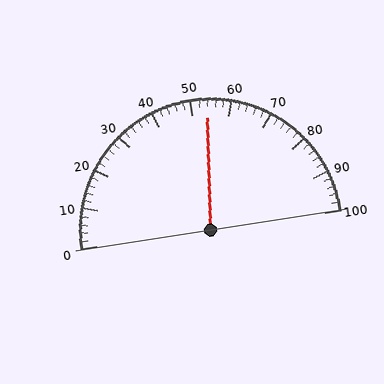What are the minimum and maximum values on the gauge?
The gauge ranges from 0 to 100.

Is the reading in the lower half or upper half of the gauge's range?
The reading is in the upper half of the range (0 to 100).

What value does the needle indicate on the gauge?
The needle indicates approximately 54.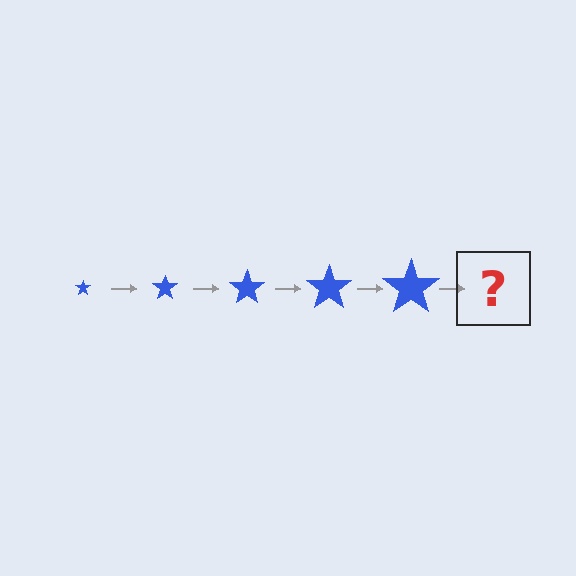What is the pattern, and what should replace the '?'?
The pattern is that the star gets progressively larger each step. The '?' should be a blue star, larger than the previous one.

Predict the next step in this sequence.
The next step is a blue star, larger than the previous one.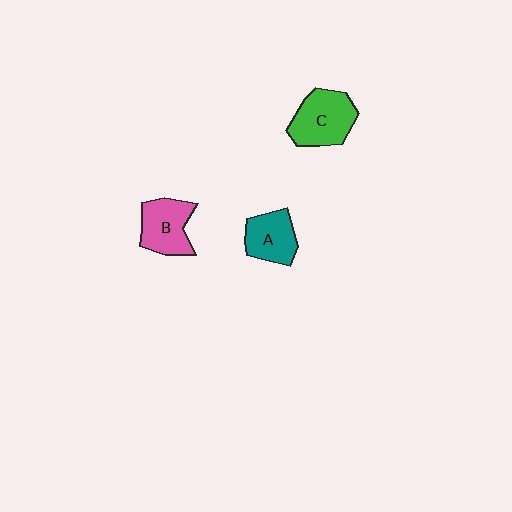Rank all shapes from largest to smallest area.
From largest to smallest: C (green), B (pink), A (teal).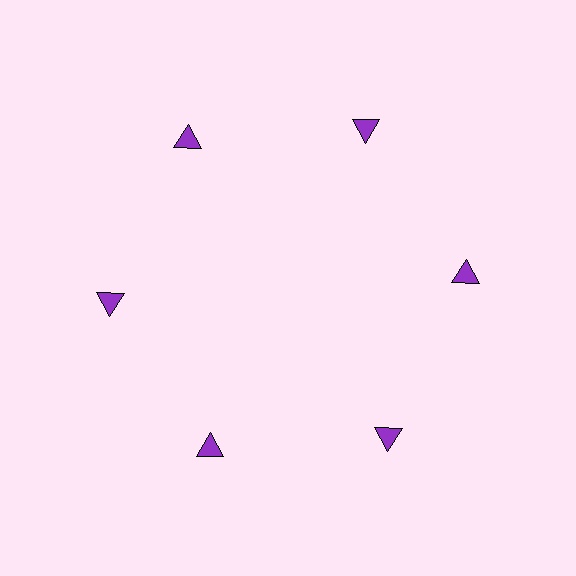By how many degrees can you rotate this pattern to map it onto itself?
The pattern maps onto itself every 60 degrees of rotation.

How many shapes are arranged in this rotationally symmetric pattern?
There are 6 shapes, arranged in 6 groups of 1.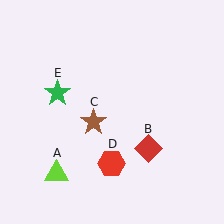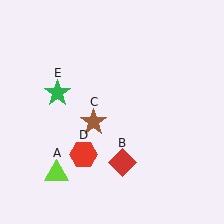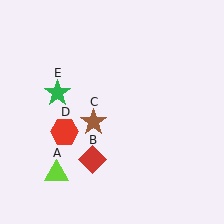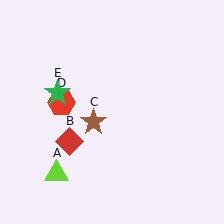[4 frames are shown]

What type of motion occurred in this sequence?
The red diamond (object B), red hexagon (object D) rotated clockwise around the center of the scene.